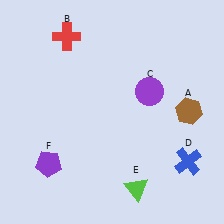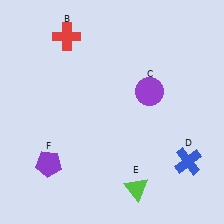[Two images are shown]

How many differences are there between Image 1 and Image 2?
There is 1 difference between the two images.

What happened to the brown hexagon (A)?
The brown hexagon (A) was removed in Image 2. It was in the top-right area of Image 1.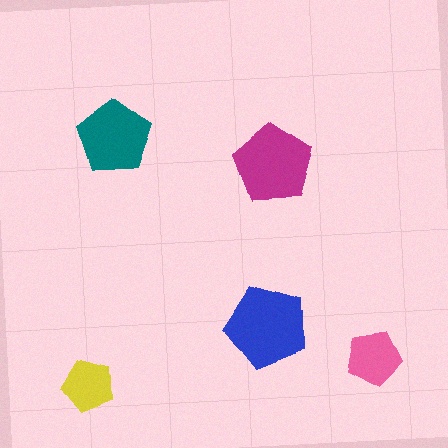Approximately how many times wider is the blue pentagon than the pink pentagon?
About 1.5 times wider.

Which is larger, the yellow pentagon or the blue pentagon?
The blue one.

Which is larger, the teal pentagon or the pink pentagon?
The teal one.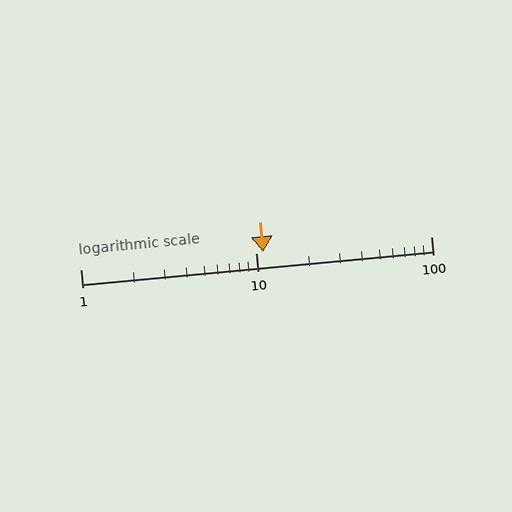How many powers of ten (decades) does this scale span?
The scale spans 2 decades, from 1 to 100.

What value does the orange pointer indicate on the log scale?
The pointer indicates approximately 11.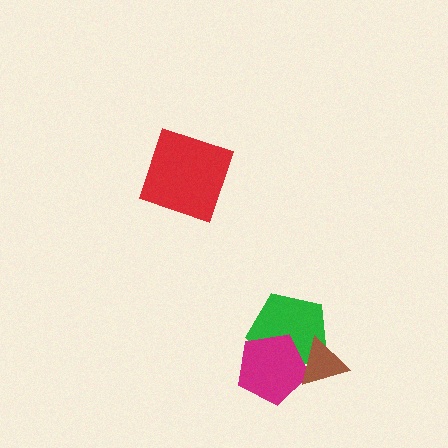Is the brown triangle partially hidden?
No, no other shape covers it.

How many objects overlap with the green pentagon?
2 objects overlap with the green pentagon.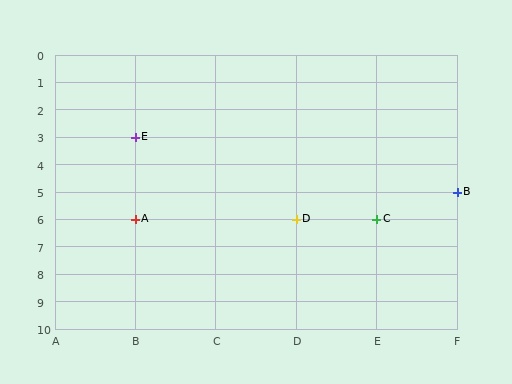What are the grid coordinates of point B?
Point B is at grid coordinates (F, 5).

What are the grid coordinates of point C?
Point C is at grid coordinates (E, 6).